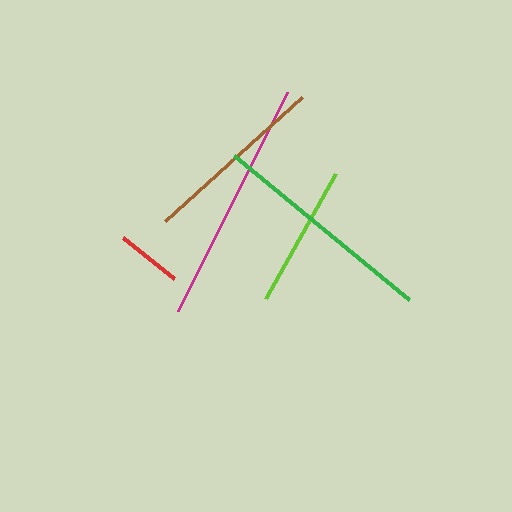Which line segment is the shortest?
The red line is the shortest at approximately 65 pixels.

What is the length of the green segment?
The green segment is approximately 227 pixels long.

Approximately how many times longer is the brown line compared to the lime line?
The brown line is approximately 1.3 times the length of the lime line.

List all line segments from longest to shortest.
From longest to shortest: magenta, green, brown, lime, red.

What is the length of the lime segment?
The lime segment is approximately 143 pixels long.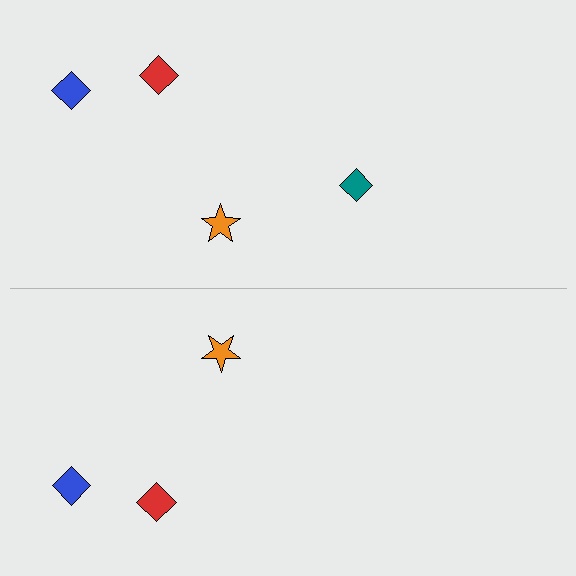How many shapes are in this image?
There are 7 shapes in this image.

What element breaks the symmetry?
A teal diamond is missing from the bottom side.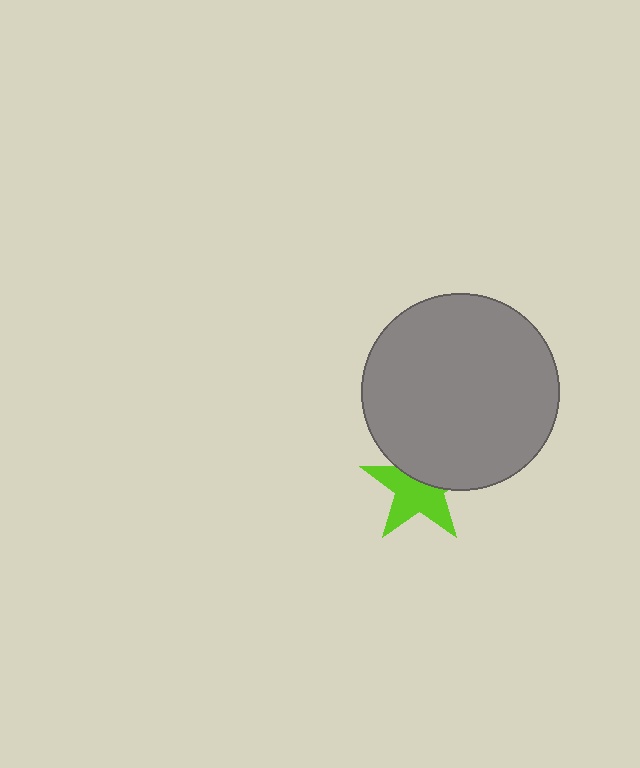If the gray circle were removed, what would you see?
You would see the complete lime star.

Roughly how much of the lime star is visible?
About half of it is visible (roughly 60%).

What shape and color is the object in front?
The object in front is a gray circle.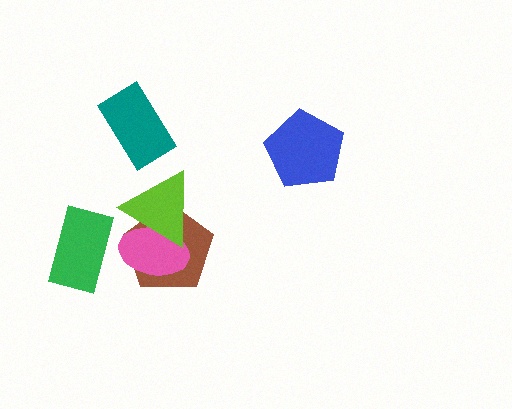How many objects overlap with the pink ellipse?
2 objects overlap with the pink ellipse.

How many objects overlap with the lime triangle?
2 objects overlap with the lime triangle.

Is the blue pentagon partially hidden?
No, no other shape covers it.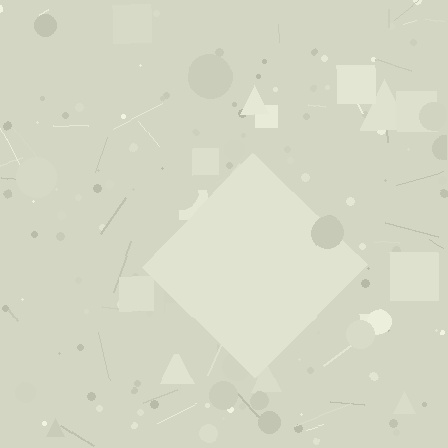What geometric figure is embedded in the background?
A diamond is embedded in the background.